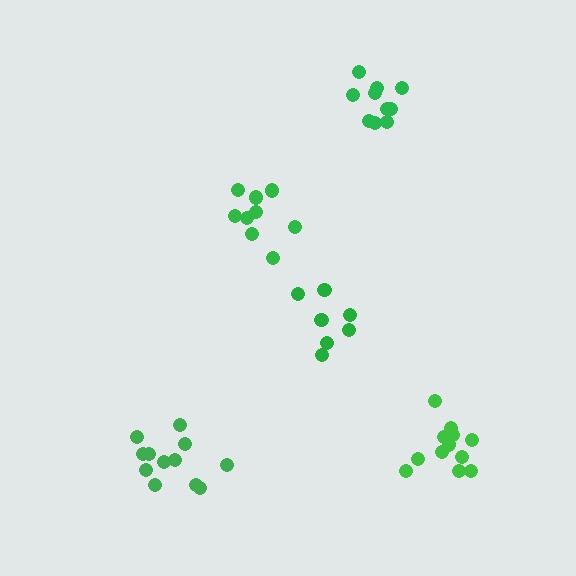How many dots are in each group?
Group 1: 9 dots, Group 2: 12 dots, Group 3: 12 dots, Group 4: 10 dots, Group 5: 7 dots (50 total).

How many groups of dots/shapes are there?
There are 5 groups.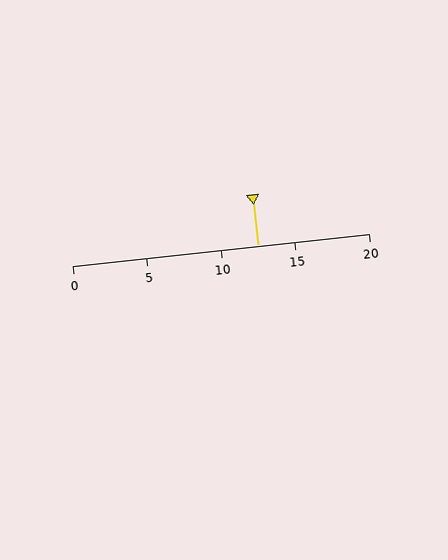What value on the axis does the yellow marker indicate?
The marker indicates approximately 12.5.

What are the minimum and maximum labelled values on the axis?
The axis runs from 0 to 20.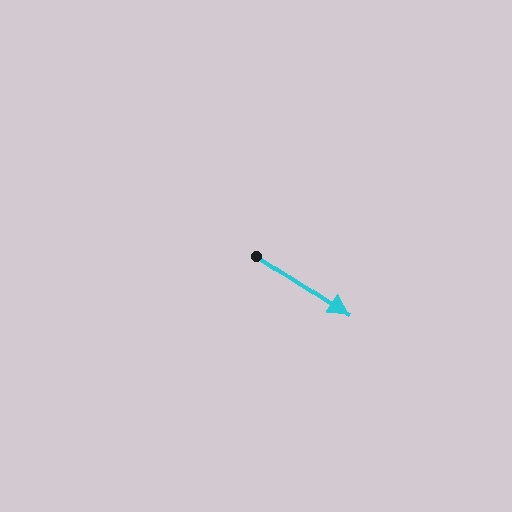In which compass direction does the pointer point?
Southeast.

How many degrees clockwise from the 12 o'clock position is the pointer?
Approximately 123 degrees.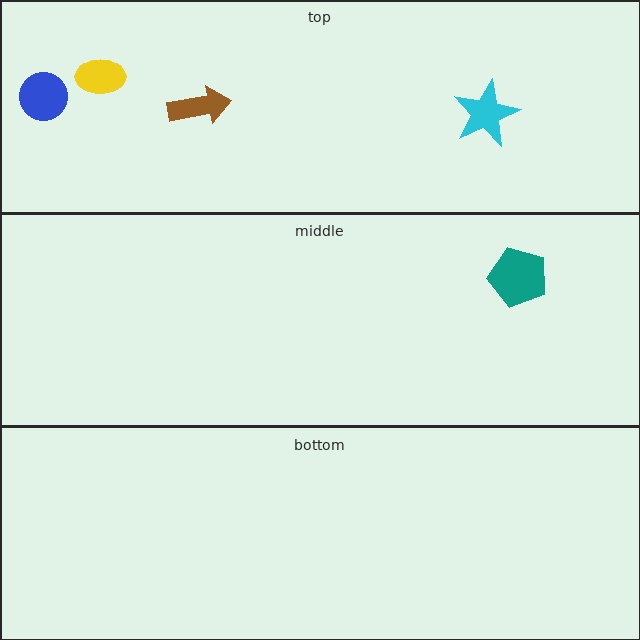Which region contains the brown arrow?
The top region.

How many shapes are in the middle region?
1.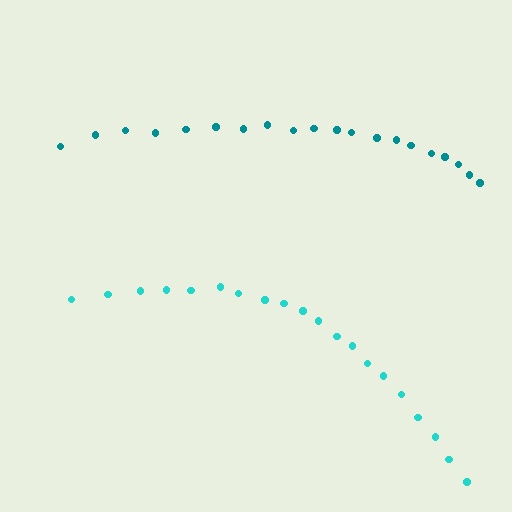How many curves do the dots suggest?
There are 2 distinct paths.